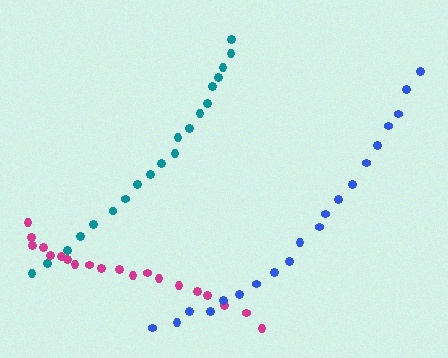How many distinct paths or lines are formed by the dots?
There are 3 distinct paths.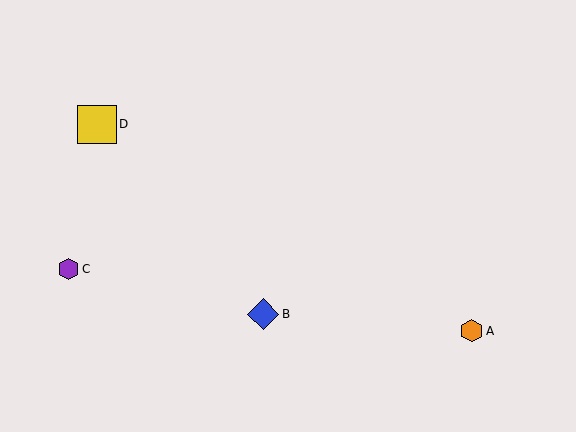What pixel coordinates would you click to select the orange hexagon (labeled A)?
Click at (471, 331) to select the orange hexagon A.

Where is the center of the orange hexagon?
The center of the orange hexagon is at (471, 331).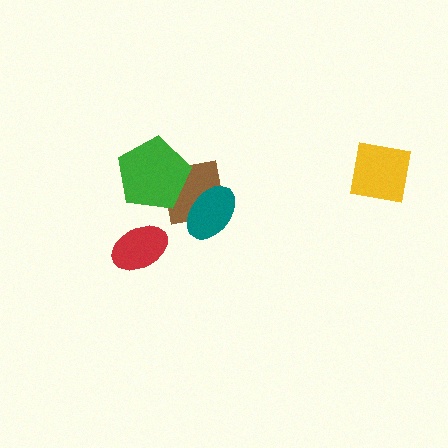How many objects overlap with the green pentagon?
1 object overlaps with the green pentagon.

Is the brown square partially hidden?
Yes, it is partially covered by another shape.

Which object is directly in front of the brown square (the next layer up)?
The teal ellipse is directly in front of the brown square.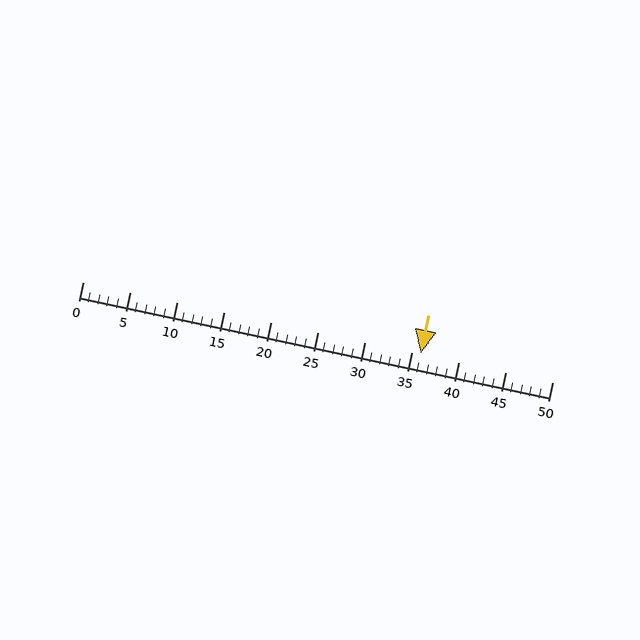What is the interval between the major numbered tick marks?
The major tick marks are spaced 5 units apart.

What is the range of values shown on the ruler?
The ruler shows values from 0 to 50.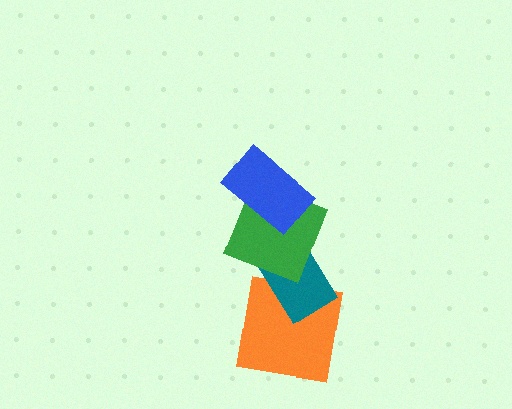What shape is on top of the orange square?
The teal rectangle is on top of the orange square.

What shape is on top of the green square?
The blue rectangle is on top of the green square.